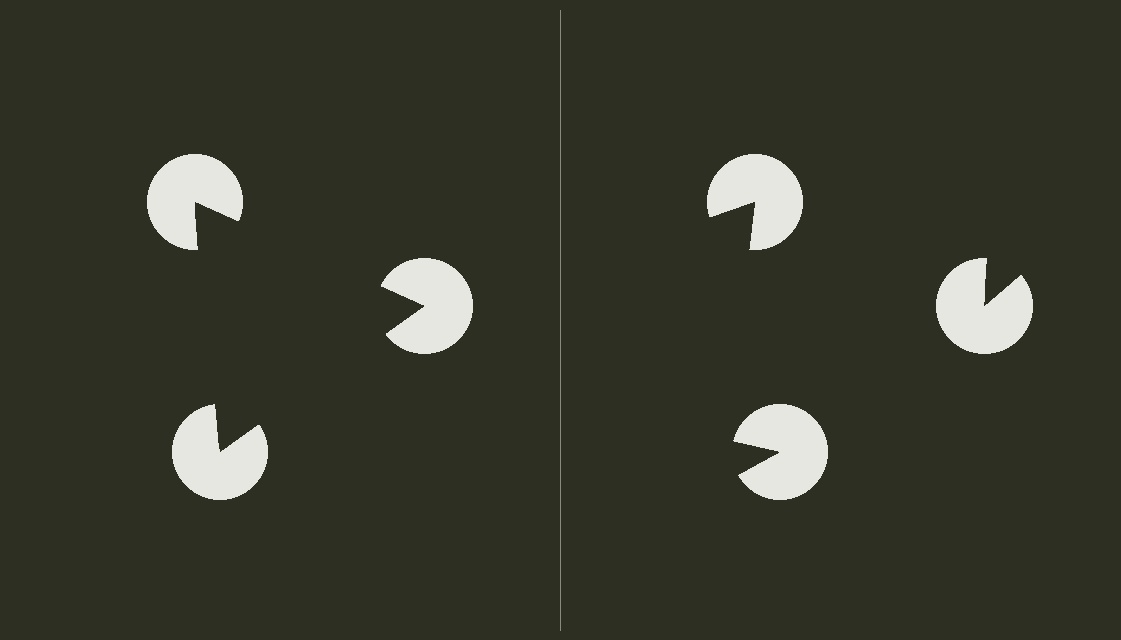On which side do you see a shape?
An illusory triangle appears on the left side. On the right side the wedge cuts are rotated, so no coherent shape forms.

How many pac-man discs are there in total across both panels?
6 — 3 on each side.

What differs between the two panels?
The pac-man discs are positioned identically on both sides; only the wedge orientations differ. On the left they align to a triangle; on the right they are misaligned.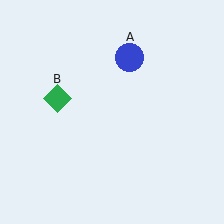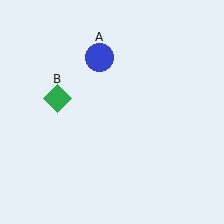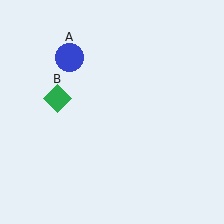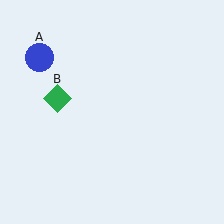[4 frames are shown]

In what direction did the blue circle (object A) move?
The blue circle (object A) moved left.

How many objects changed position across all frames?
1 object changed position: blue circle (object A).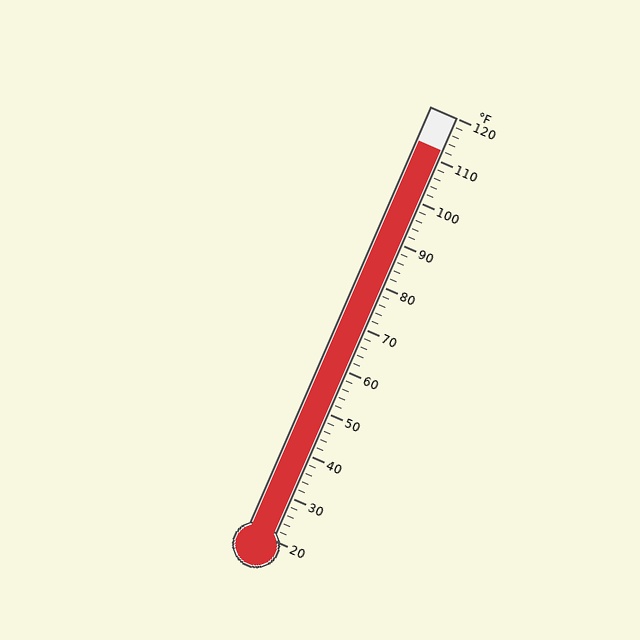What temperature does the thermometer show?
The thermometer shows approximately 112°F.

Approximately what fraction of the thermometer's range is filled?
The thermometer is filled to approximately 90% of its range.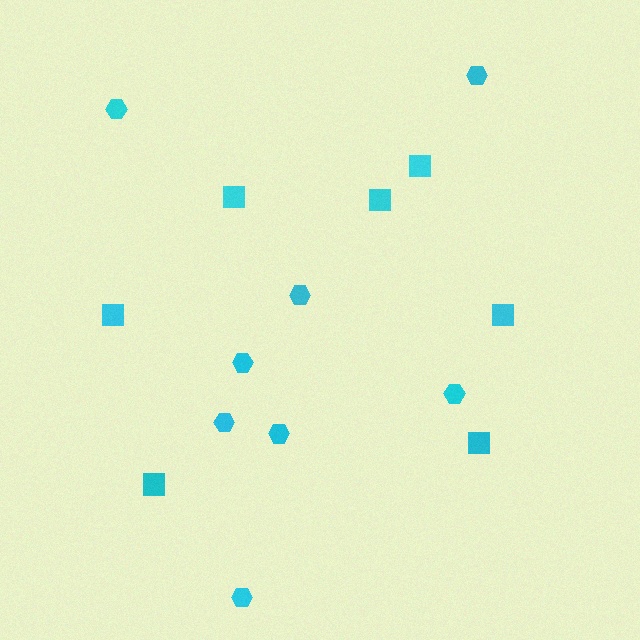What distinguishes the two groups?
There are 2 groups: one group of squares (7) and one group of hexagons (8).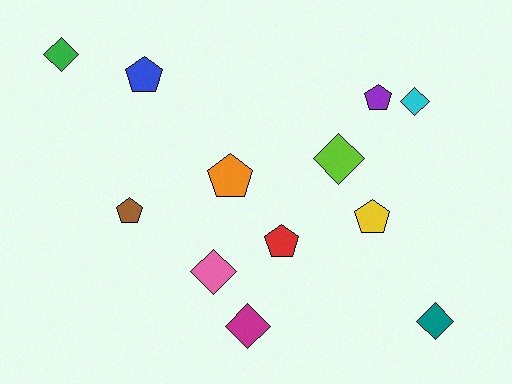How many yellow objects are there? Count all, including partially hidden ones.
There is 1 yellow object.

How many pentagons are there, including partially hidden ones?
There are 6 pentagons.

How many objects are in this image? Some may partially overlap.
There are 12 objects.